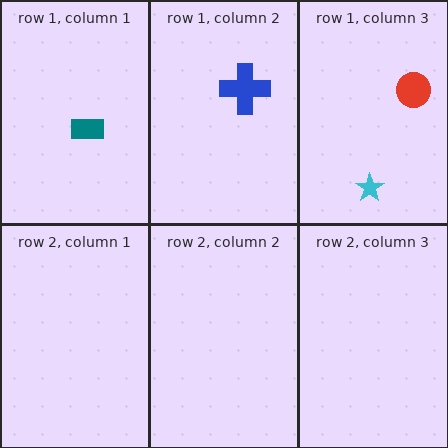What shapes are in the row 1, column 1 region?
The teal rectangle.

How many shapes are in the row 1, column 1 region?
1.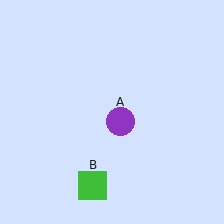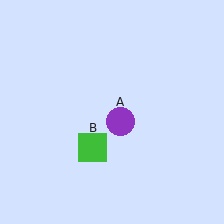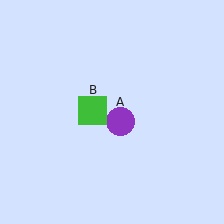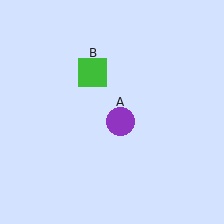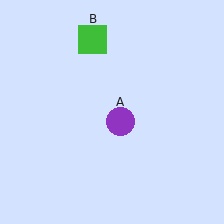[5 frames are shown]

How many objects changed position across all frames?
1 object changed position: green square (object B).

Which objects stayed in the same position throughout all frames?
Purple circle (object A) remained stationary.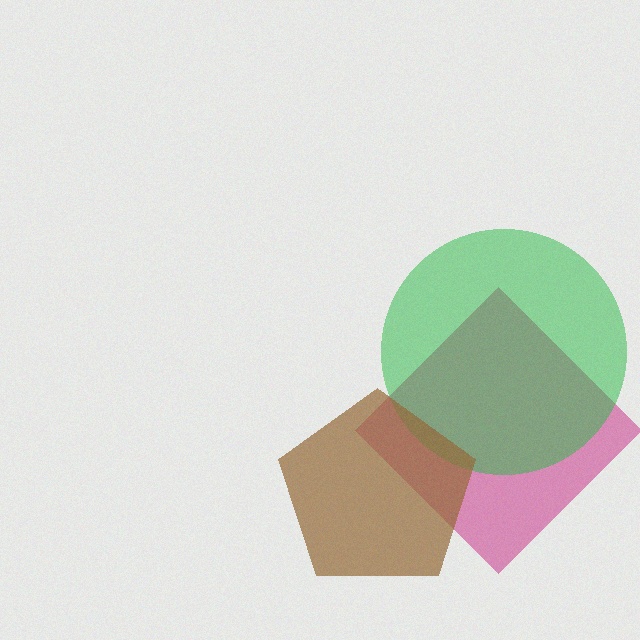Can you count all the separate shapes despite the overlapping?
Yes, there are 3 separate shapes.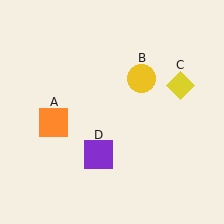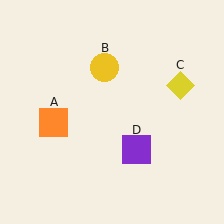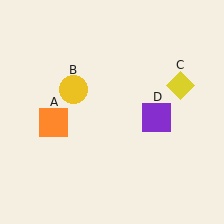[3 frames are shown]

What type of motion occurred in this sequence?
The yellow circle (object B), purple square (object D) rotated counterclockwise around the center of the scene.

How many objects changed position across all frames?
2 objects changed position: yellow circle (object B), purple square (object D).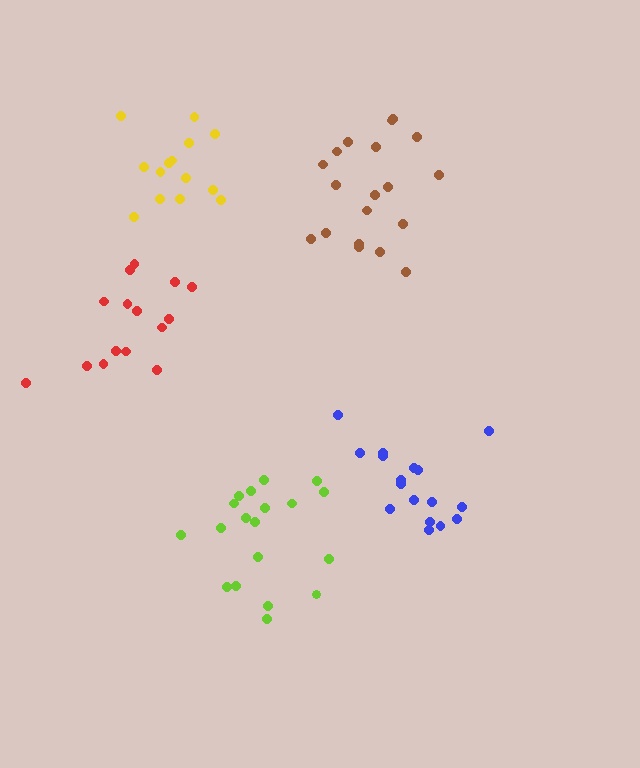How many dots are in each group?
Group 1: 19 dots, Group 2: 14 dots, Group 3: 19 dots, Group 4: 15 dots, Group 5: 17 dots (84 total).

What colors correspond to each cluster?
The clusters are colored: lime, yellow, brown, red, blue.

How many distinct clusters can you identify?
There are 5 distinct clusters.